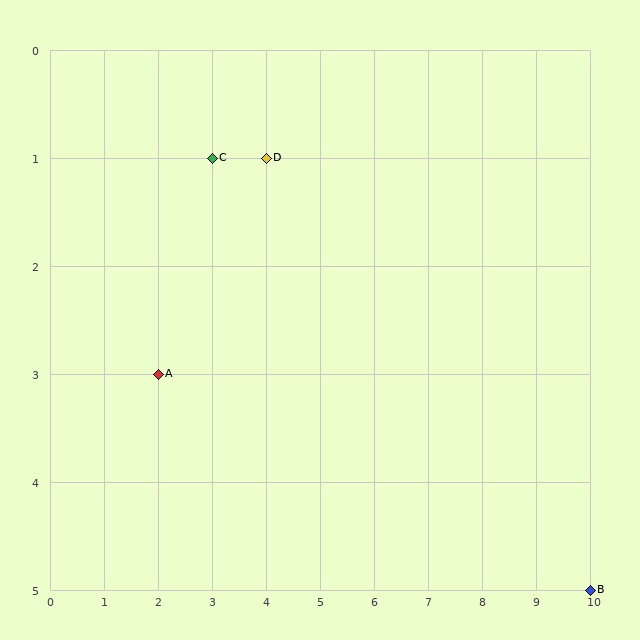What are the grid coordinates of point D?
Point D is at grid coordinates (4, 1).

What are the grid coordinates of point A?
Point A is at grid coordinates (2, 3).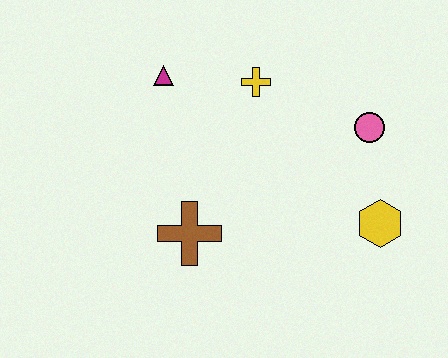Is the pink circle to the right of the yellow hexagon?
No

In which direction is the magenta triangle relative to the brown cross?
The magenta triangle is above the brown cross.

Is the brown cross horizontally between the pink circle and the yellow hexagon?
No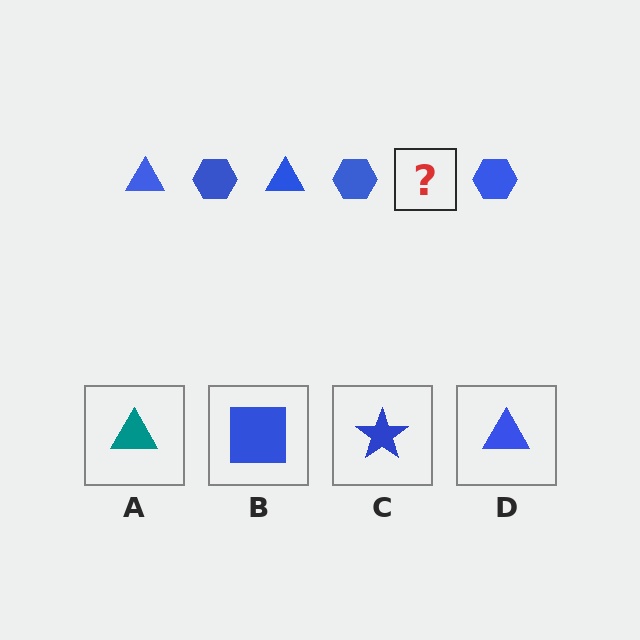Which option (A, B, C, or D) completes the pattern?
D.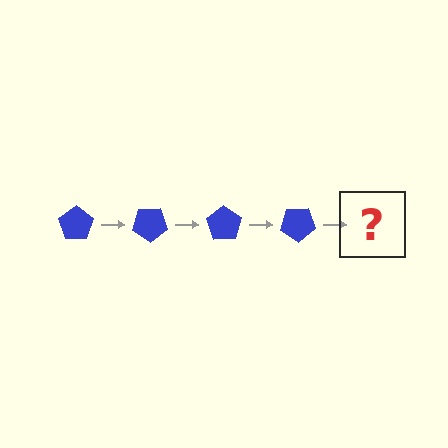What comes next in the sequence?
The next element should be a blue pentagon rotated 140 degrees.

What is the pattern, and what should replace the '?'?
The pattern is that the pentagon rotates 35 degrees each step. The '?' should be a blue pentagon rotated 140 degrees.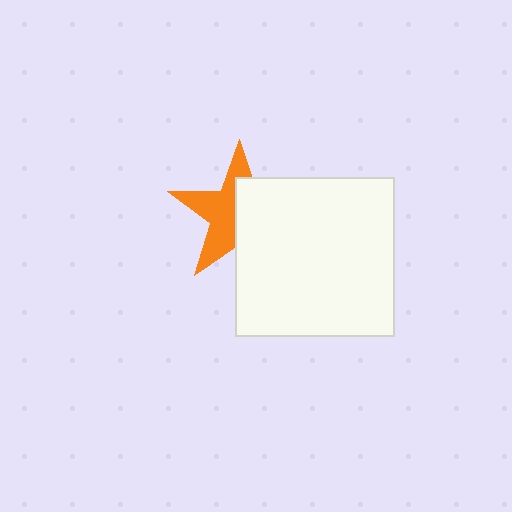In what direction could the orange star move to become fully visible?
The orange star could move left. That would shift it out from behind the white square entirely.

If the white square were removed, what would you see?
You would see the complete orange star.